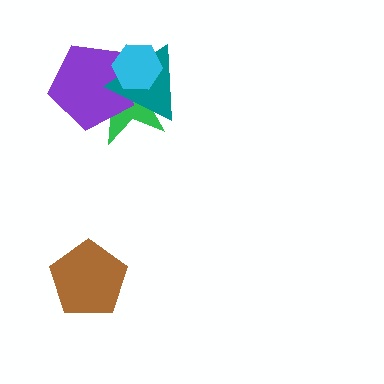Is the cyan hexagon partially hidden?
No, no other shape covers it.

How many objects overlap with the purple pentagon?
3 objects overlap with the purple pentagon.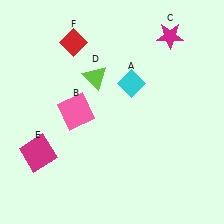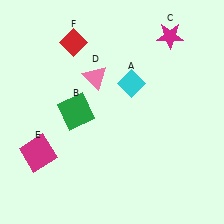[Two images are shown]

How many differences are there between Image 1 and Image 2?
There are 2 differences between the two images.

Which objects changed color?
B changed from pink to green. D changed from lime to pink.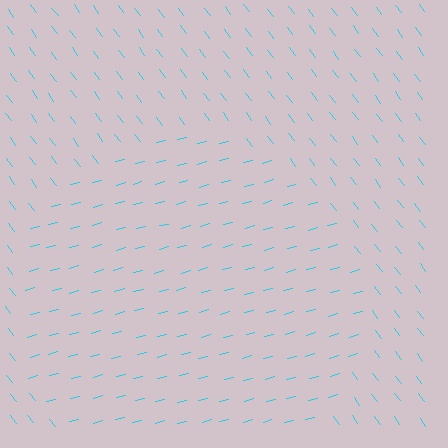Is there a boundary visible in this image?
Yes, there is a texture boundary formed by a change in line orientation.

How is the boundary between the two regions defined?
The boundary is defined purely by a change in line orientation (approximately 67 degrees difference). All lines are the same color and thickness.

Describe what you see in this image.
The image is filled with small cyan line segments. A circle region in the image has lines oriented differently from the surrounding lines, creating a visible texture boundary.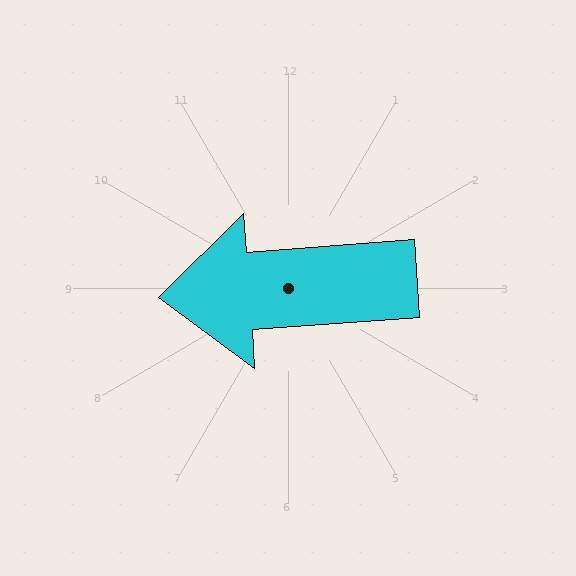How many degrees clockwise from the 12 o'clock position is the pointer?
Approximately 266 degrees.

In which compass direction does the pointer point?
West.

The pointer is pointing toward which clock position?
Roughly 9 o'clock.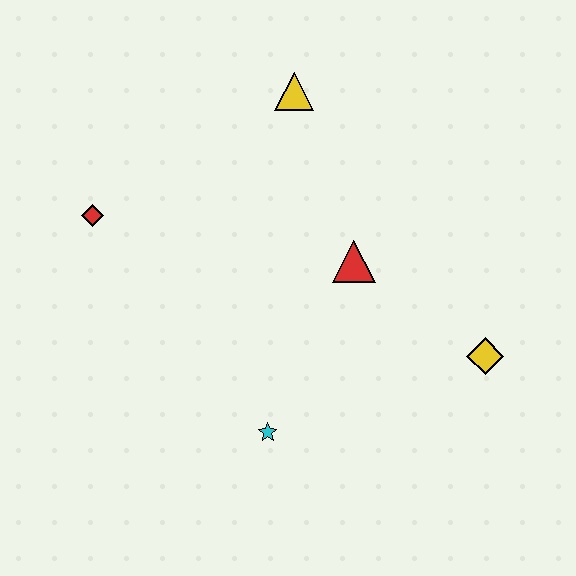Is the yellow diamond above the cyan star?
Yes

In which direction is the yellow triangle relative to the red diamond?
The yellow triangle is to the right of the red diamond.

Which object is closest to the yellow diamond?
The red triangle is closest to the yellow diamond.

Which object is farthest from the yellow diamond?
The red diamond is farthest from the yellow diamond.